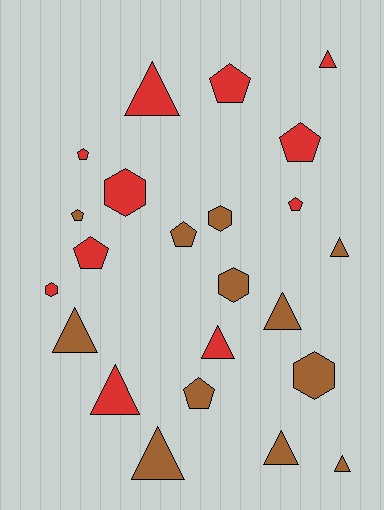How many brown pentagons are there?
There are 3 brown pentagons.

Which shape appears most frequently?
Triangle, with 10 objects.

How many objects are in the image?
There are 23 objects.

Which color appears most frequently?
Brown, with 12 objects.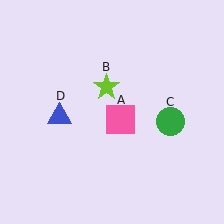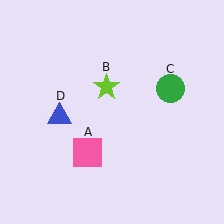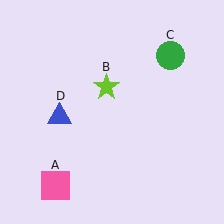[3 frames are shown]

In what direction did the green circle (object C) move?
The green circle (object C) moved up.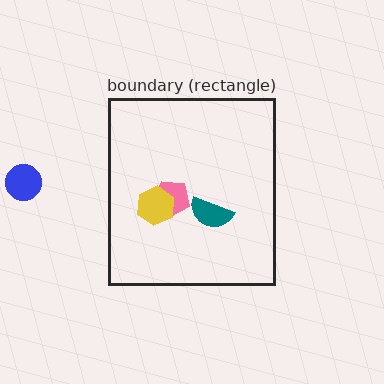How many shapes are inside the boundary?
3 inside, 1 outside.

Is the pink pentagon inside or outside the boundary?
Inside.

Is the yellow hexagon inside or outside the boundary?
Inside.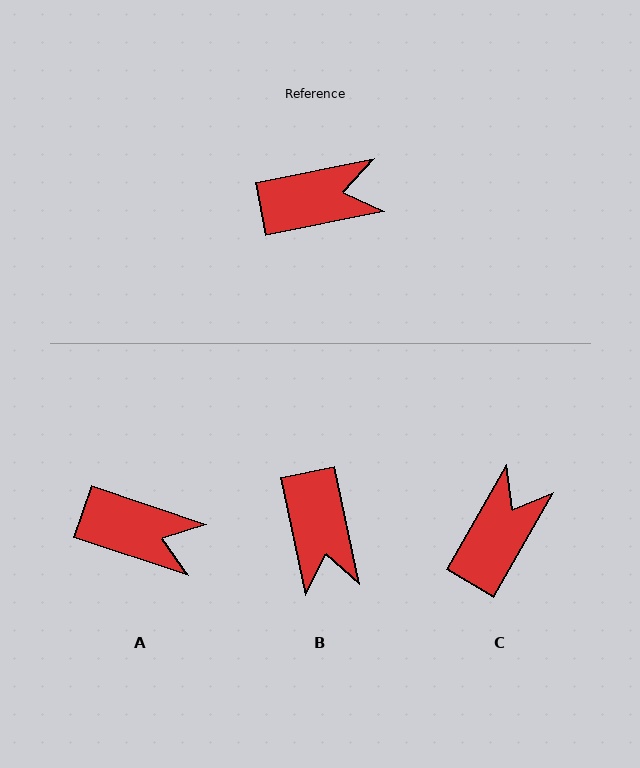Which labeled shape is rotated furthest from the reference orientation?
B, about 89 degrees away.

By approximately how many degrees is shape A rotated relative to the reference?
Approximately 30 degrees clockwise.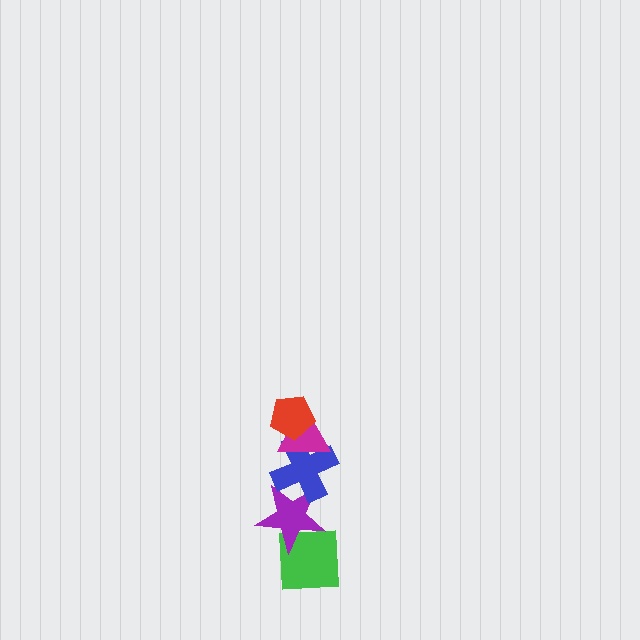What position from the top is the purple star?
The purple star is 4th from the top.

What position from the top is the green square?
The green square is 5th from the top.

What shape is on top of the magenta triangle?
The red pentagon is on top of the magenta triangle.